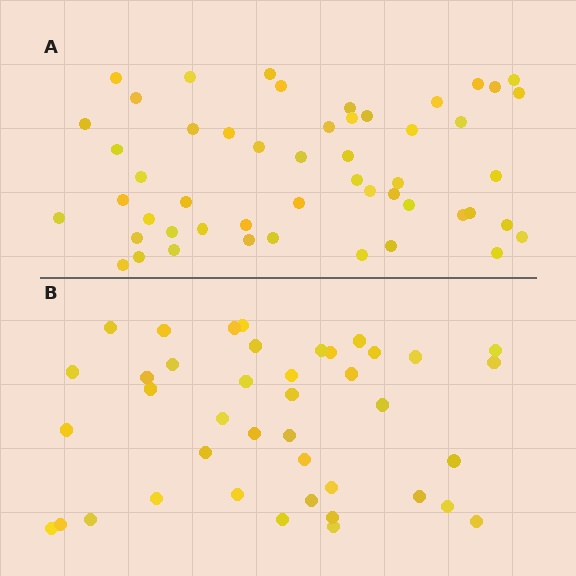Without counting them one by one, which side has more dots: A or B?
Region A (the top region) has more dots.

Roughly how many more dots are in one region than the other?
Region A has roughly 10 or so more dots than region B.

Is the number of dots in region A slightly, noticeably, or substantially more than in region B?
Region A has only slightly more — the two regions are fairly close. The ratio is roughly 1.2 to 1.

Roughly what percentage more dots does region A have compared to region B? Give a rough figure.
About 25% more.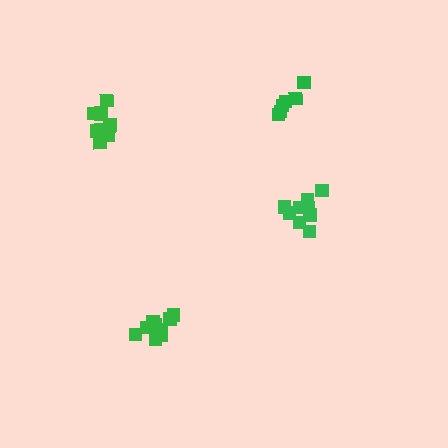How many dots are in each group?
Group 1: 6 dots, Group 2: 12 dots, Group 3: 9 dots, Group 4: 8 dots (35 total).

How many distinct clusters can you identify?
There are 4 distinct clusters.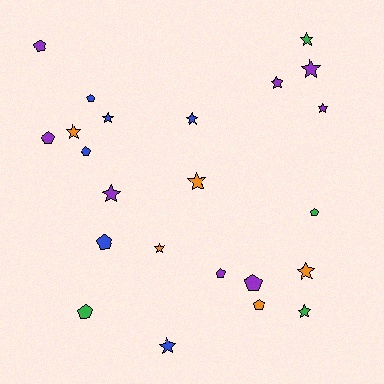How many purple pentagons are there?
There are 4 purple pentagons.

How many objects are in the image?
There are 23 objects.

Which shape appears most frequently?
Star, with 13 objects.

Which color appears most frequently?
Purple, with 8 objects.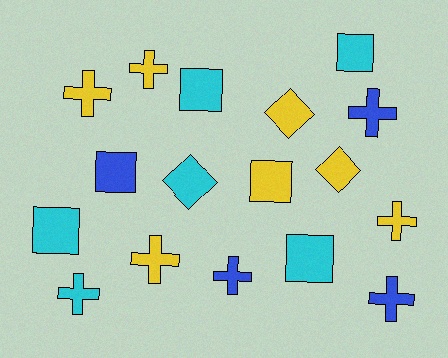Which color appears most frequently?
Yellow, with 7 objects.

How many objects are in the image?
There are 17 objects.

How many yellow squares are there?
There is 1 yellow square.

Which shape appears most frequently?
Cross, with 8 objects.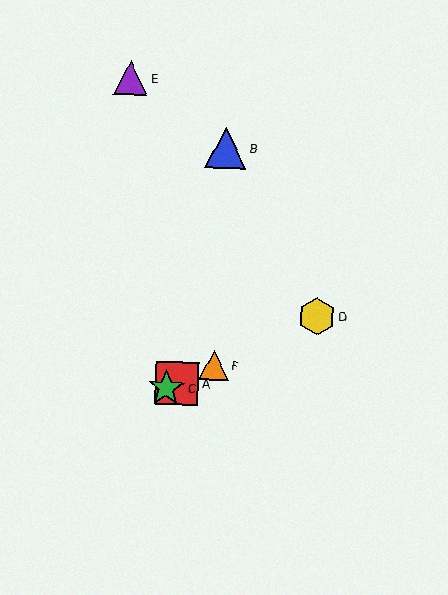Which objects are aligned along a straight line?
Objects A, C, D, F are aligned along a straight line.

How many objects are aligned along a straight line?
4 objects (A, C, D, F) are aligned along a straight line.